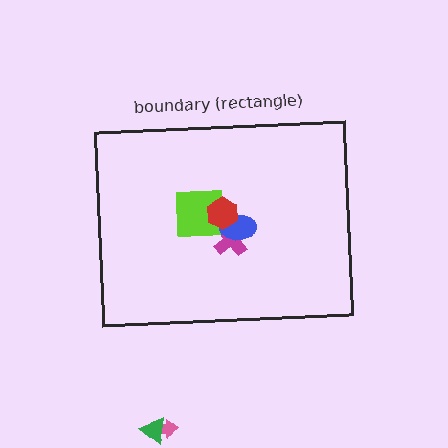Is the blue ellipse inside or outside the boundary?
Inside.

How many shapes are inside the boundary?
4 inside, 2 outside.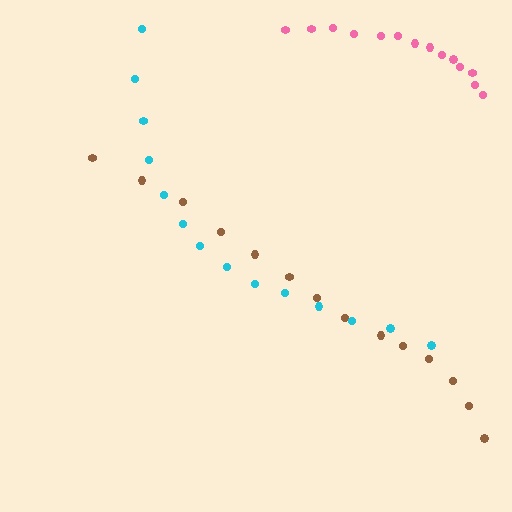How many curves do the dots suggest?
There are 3 distinct paths.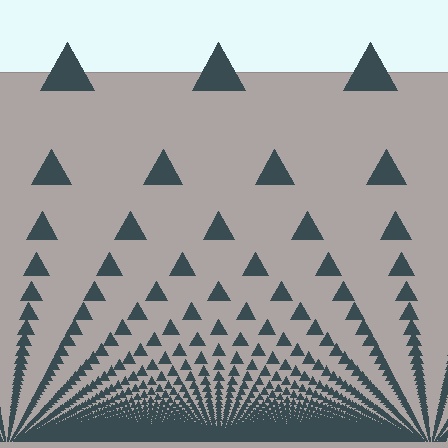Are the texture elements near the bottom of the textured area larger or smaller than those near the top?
Smaller. The gradient is inverted — elements near the bottom are smaller and denser.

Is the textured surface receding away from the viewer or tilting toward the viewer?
The surface appears to tilt toward the viewer. Texture elements get larger and sparser toward the top.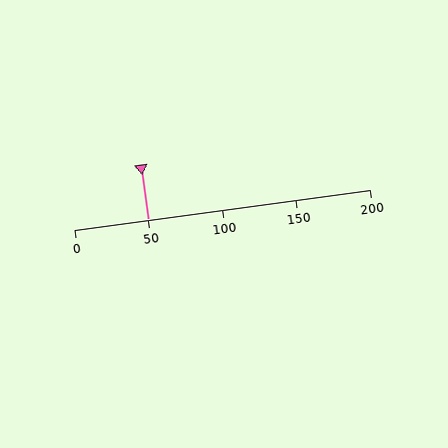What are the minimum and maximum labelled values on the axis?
The axis runs from 0 to 200.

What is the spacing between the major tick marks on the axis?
The major ticks are spaced 50 apart.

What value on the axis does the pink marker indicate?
The marker indicates approximately 50.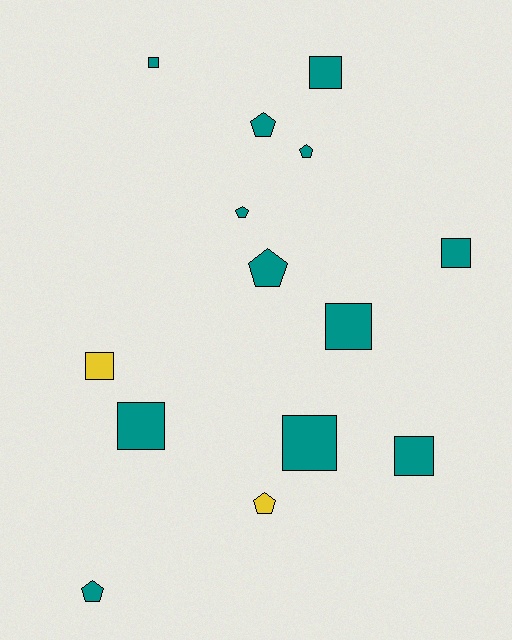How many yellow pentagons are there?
There is 1 yellow pentagon.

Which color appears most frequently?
Teal, with 12 objects.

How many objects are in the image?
There are 14 objects.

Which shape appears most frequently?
Square, with 8 objects.